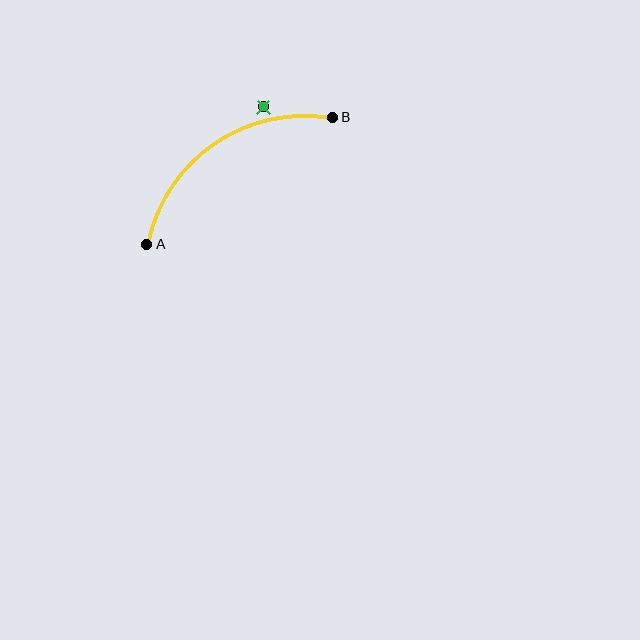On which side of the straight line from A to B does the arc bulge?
The arc bulges above and to the left of the straight line connecting A and B.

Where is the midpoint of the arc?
The arc midpoint is the point on the curve farthest from the straight line joining A and B. It sits above and to the left of that line.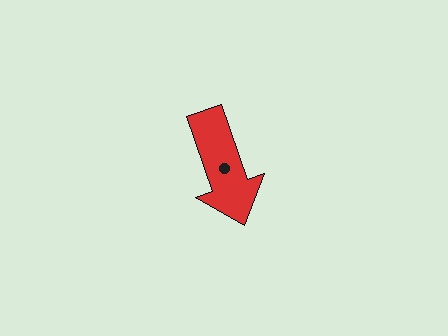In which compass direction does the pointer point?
South.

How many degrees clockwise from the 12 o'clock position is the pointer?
Approximately 161 degrees.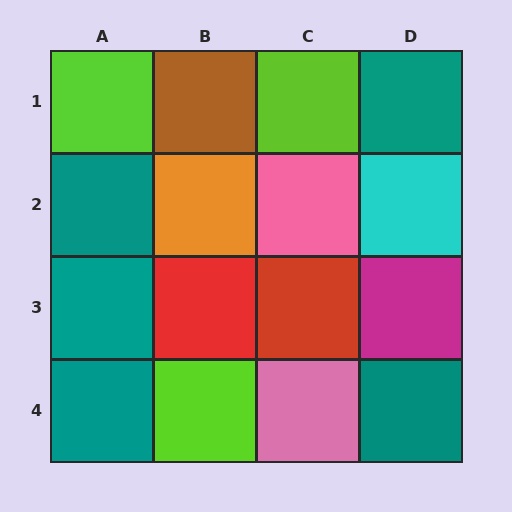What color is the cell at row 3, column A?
Teal.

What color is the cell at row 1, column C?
Lime.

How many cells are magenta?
1 cell is magenta.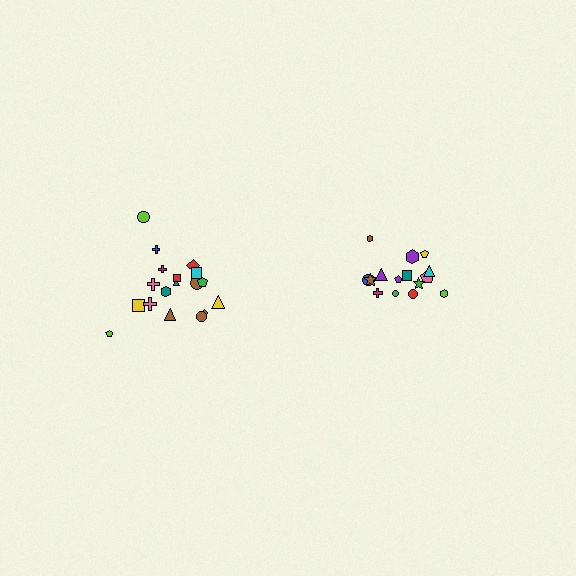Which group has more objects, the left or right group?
The left group.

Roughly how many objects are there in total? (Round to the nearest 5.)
Roughly 35 objects in total.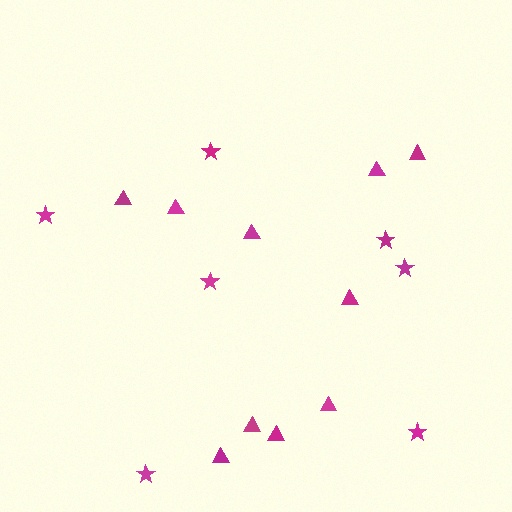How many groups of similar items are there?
There are 2 groups: one group of stars (7) and one group of triangles (10).